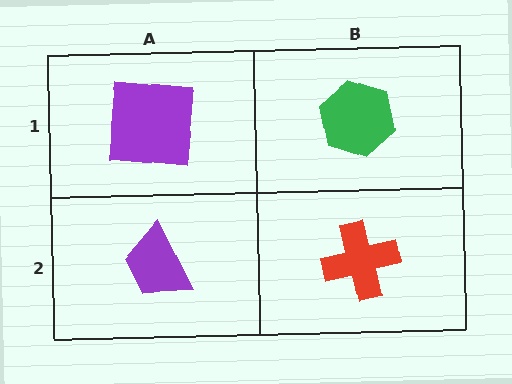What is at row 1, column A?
A purple square.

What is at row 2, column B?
A red cross.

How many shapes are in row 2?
2 shapes.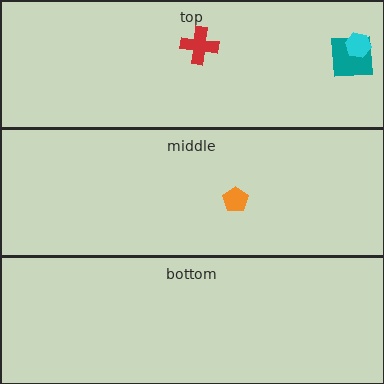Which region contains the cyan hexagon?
The top region.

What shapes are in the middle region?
The orange pentagon.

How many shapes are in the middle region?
1.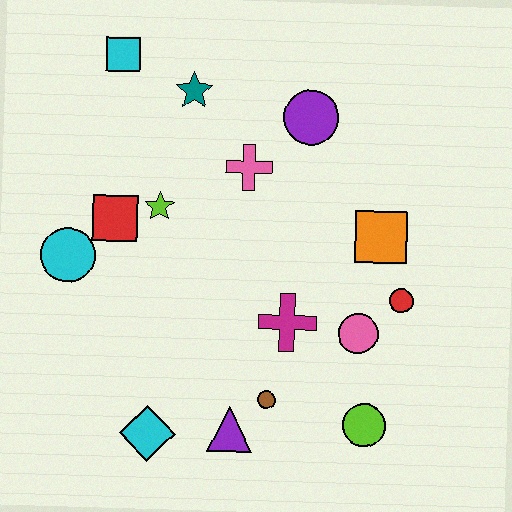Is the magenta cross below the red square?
Yes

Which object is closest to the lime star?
The red square is closest to the lime star.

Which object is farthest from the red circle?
The cyan square is farthest from the red circle.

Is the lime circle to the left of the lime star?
No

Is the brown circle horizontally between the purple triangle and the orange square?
Yes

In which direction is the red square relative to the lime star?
The red square is to the left of the lime star.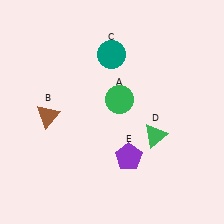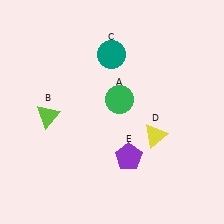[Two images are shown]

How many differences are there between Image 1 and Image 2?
There are 2 differences between the two images.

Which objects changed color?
B changed from brown to lime. D changed from green to yellow.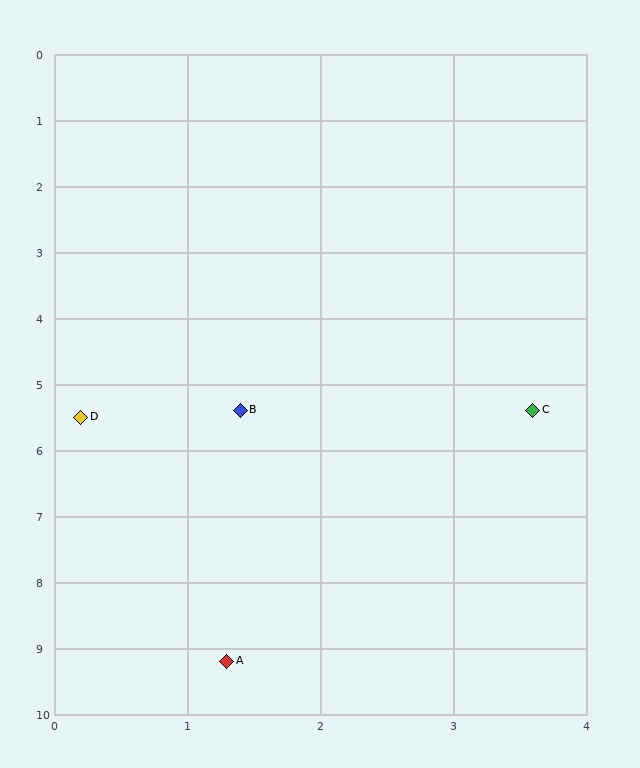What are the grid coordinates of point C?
Point C is at approximately (3.6, 5.4).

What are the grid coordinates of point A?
Point A is at approximately (1.3, 9.2).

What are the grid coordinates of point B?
Point B is at approximately (1.4, 5.4).